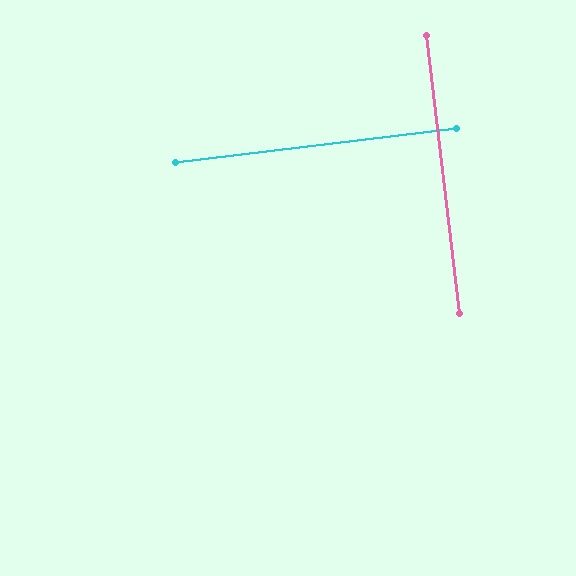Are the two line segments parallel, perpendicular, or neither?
Perpendicular — they meet at approximately 90°.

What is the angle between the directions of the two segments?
Approximately 90 degrees.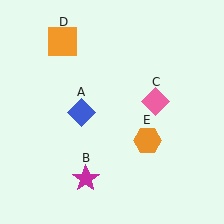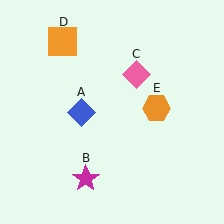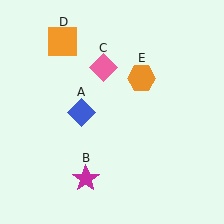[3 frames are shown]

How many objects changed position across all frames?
2 objects changed position: pink diamond (object C), orange hexagon (object E).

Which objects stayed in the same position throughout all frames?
Blue diamond (object A) and magenta star (object B) and orange square (object D) remained stationary.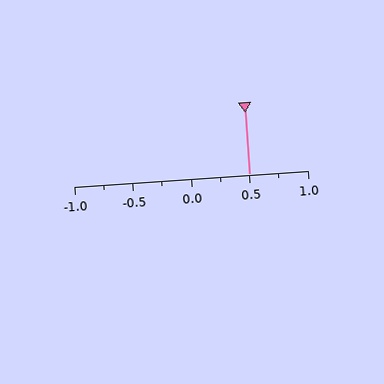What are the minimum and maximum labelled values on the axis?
The axis runs from -1.0 to 1.0.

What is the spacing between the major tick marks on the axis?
The major ticks are spaced 0.5 apart.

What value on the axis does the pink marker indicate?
The marker indicates approximately 0.5.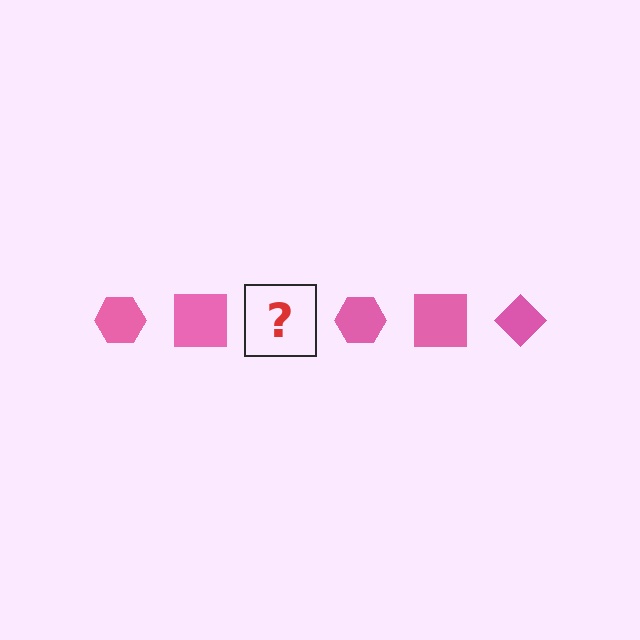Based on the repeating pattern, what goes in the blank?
The blank should be a pink diamond.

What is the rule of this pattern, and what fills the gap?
The rule is that the pattern cycles through hexagon, square, diamond shapes in pink. The gap should be filled with a pink diamond.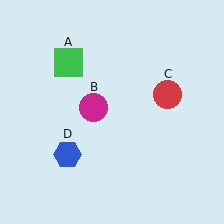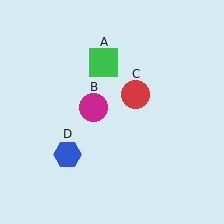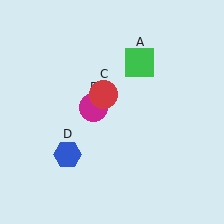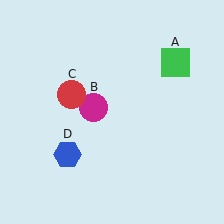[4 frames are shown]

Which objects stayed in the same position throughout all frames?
Magenta circle (object B) and blue hexagon (object D) remained stationary.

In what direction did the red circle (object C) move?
The red circle (object C) moved left.